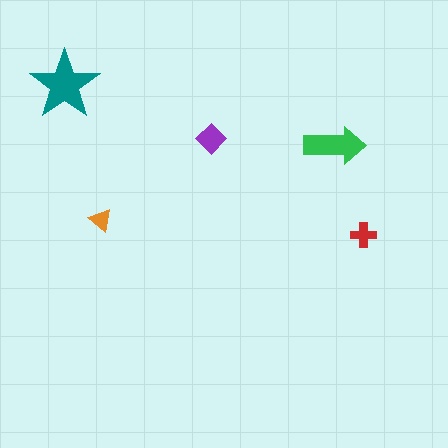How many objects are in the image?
There are 5 objects in the image.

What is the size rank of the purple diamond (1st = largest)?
3rd.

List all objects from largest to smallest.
The teal star, the green arrow, the purple diamond, the red cross, the orange triangle.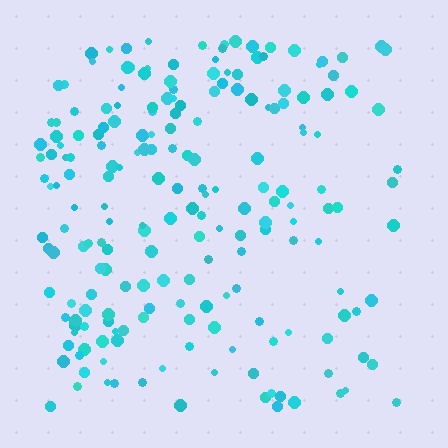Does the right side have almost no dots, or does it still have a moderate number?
Still a moderate number, just noticeably fewer than the left.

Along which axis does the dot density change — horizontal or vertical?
Horizontal.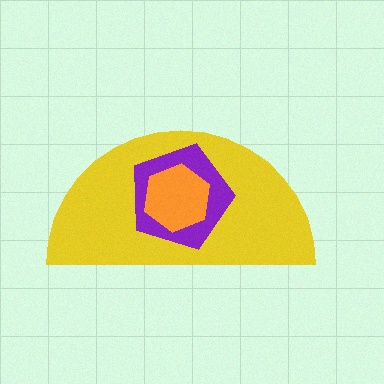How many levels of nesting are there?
3.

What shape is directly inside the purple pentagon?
The orange hexagon.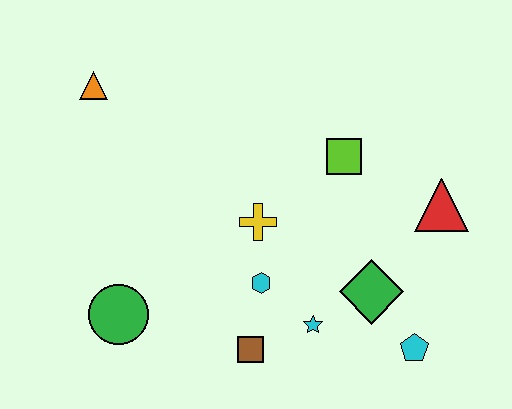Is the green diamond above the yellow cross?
No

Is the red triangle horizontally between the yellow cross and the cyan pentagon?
No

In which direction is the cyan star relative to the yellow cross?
The cyan star is below the yellow cross.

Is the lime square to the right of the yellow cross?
Yes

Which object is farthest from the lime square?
The green circle is farthest from the lime square.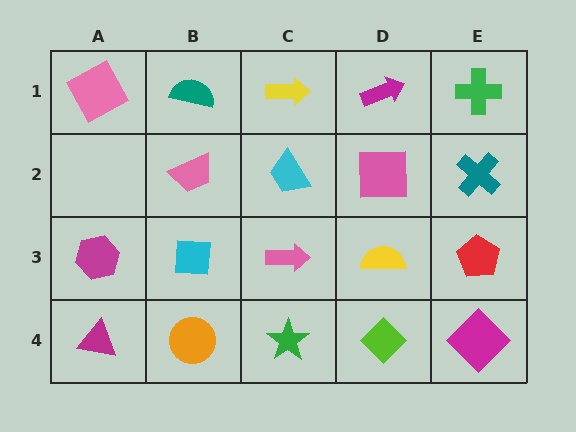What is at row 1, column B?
A teal semicircle.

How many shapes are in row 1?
5 shapes.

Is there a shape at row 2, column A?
No, that cell is empty.